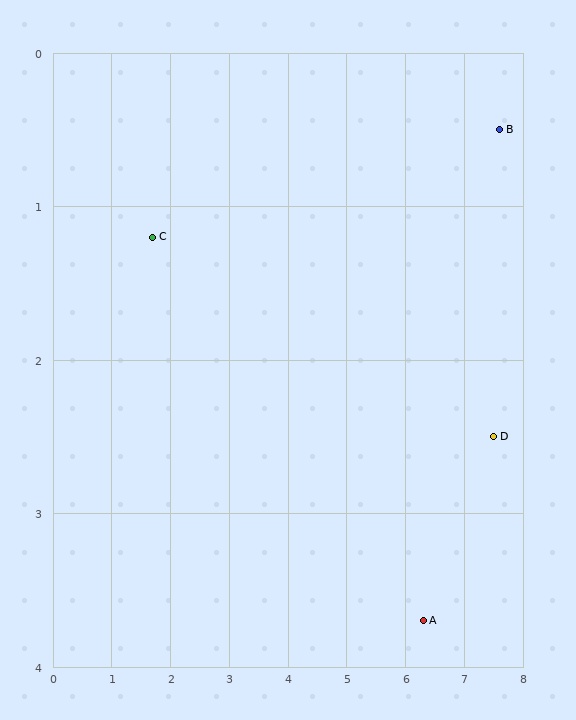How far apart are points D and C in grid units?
Points D and C are about 5.9 grid units apart.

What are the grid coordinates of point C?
Point C is at approximately (1.7, 1.2).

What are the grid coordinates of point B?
Point B is at approximately (7.6, 0.5).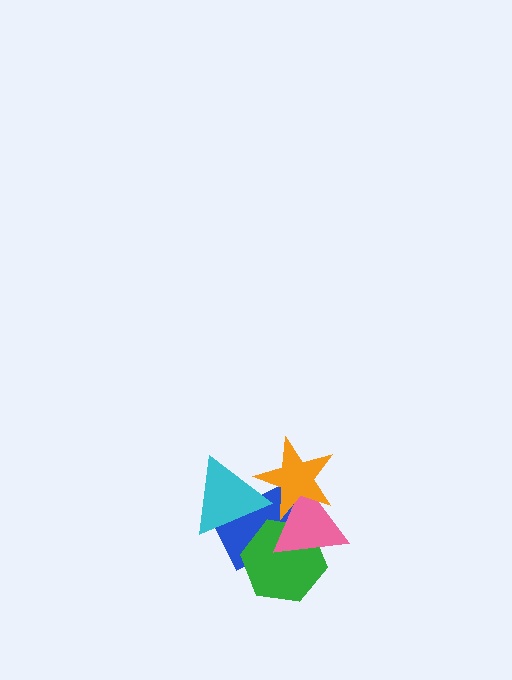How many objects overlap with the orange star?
3 objects overlap with the orange star.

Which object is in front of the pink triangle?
The orange star is in front of the pink triangle.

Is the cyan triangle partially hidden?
Yes, it is partially covered by another shape.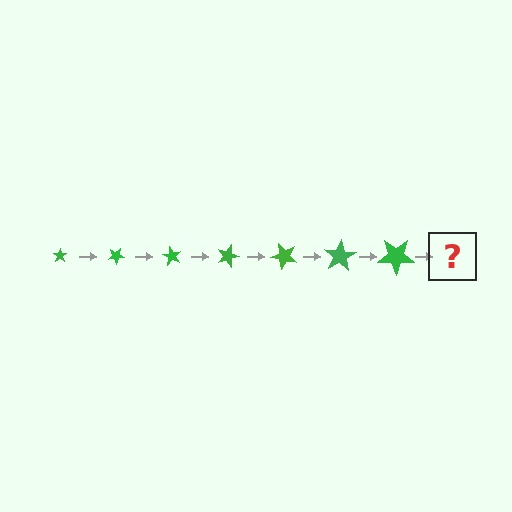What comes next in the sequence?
The next element should be a star, larger than the previous one and rotated 210 degrees from the start.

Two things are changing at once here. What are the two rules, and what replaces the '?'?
The two rules are that the star grows larger each step and it rotates 30 degrees each step. The '?' should be a star, larger than the previous one and rotated 210 degrees from the start.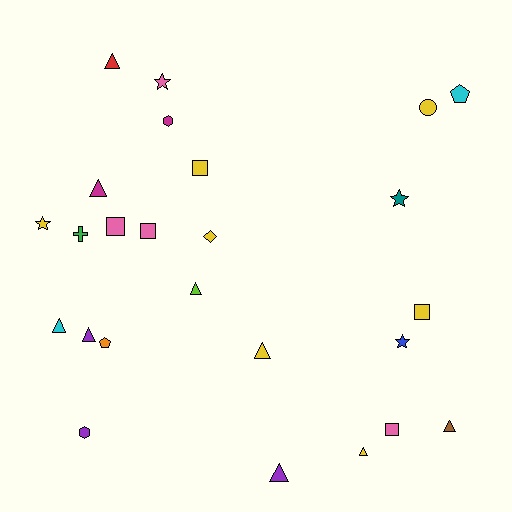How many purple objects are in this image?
There are 3 purple objects.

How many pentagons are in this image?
There are 2 pentagons.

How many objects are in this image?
There are 25 objects.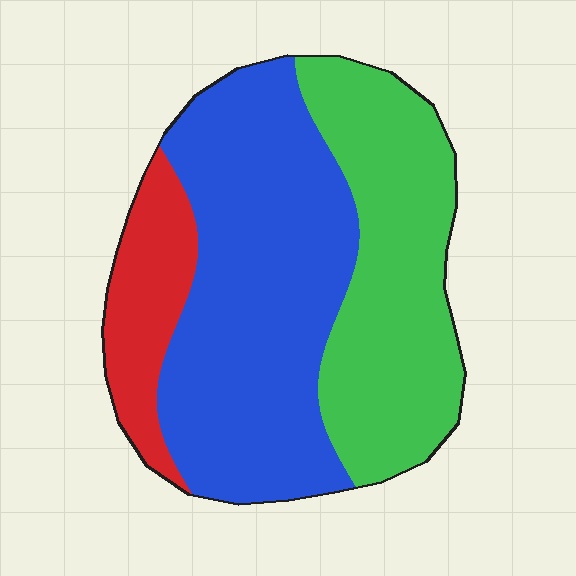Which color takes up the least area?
Red, at roughly 15%.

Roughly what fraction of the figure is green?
Green covers roughly 35% of the figure.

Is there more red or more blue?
Blue.